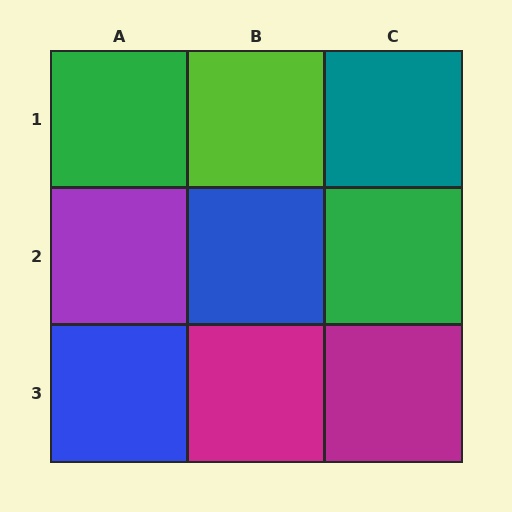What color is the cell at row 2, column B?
Blue.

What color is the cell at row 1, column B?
Lime.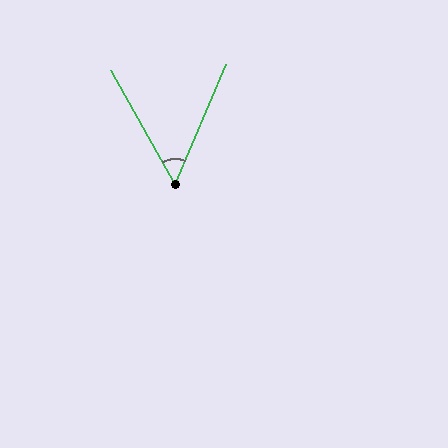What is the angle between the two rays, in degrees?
Approximately 52 degrees.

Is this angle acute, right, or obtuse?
It is acute.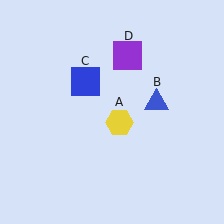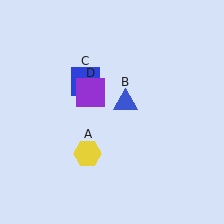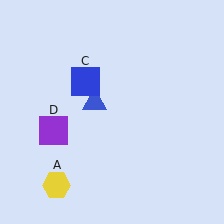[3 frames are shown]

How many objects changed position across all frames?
3 objects changed position: yellow hexagon (object A), blue triangle (object B), purple square (object D).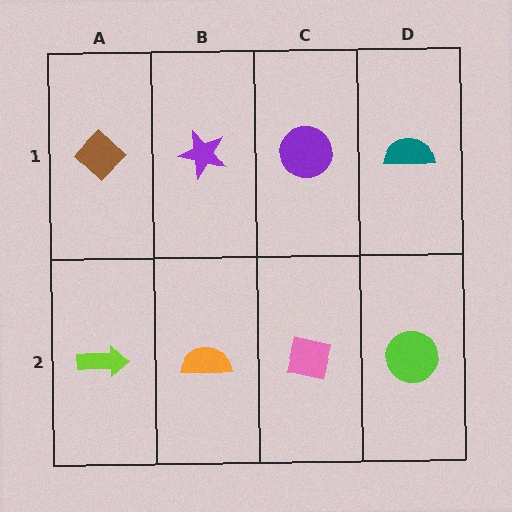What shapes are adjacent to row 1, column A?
A lime arrow (row 2, column A), a purple star (row 1, column B).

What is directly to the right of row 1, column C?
A teal semicircle.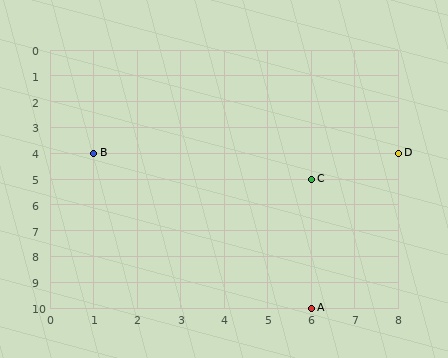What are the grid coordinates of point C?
Point C is at grid coordinates (6, 5).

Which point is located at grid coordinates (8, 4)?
Point D is at (8, 4).